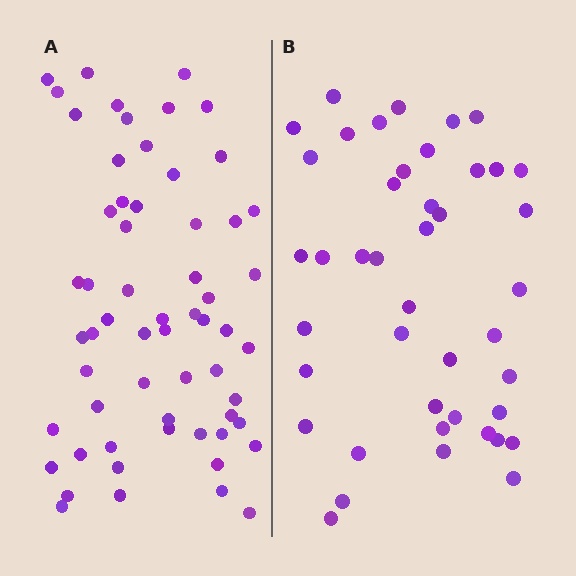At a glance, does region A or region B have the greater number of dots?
Region A (the left region) has more dots.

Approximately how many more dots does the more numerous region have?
Region A has approximately 15 more dots than region B.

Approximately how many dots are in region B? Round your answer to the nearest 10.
About 40 dots. (The exact count is 43, which rounds to 40.)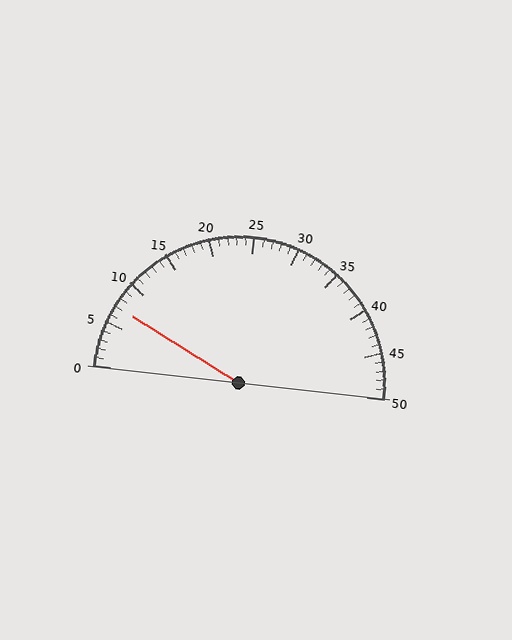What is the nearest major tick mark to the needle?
The nearest major tick mark is 5.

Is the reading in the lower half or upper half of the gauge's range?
The reading is in the lower half of the range (0 to 50).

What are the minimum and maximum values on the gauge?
The gauge ranges from 0 to 50.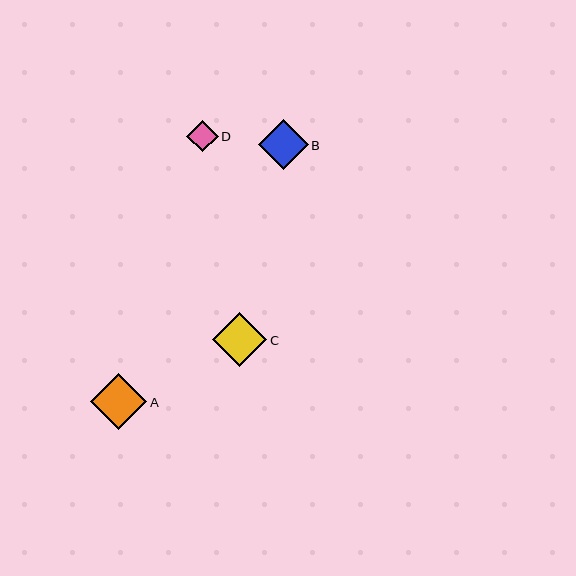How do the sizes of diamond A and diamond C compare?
Diamond A and diamond C are approximately the same size.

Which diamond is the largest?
Diamond A is the largest with a size of approximately 56 pixels.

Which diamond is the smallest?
Diamond D is the smallest with a size of approximately 32 pixels.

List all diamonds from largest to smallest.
From largest to smallest: A, C, B, D.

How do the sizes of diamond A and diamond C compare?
Diamond A and diamond C are approximately the same size.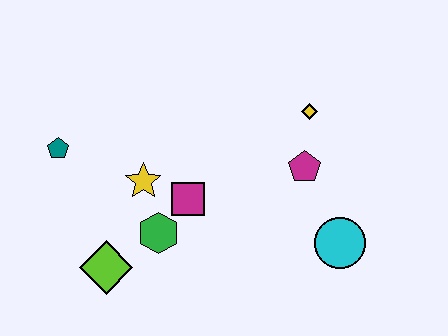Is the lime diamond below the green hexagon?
Yes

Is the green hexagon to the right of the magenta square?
No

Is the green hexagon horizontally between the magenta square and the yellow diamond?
No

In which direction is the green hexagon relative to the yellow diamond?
The green hexagon is to the left of the yellow diamond.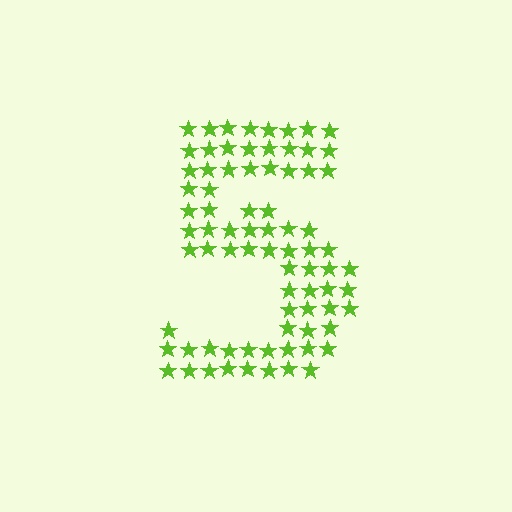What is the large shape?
The large shape is the digit 5.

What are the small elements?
The small elements are stars.